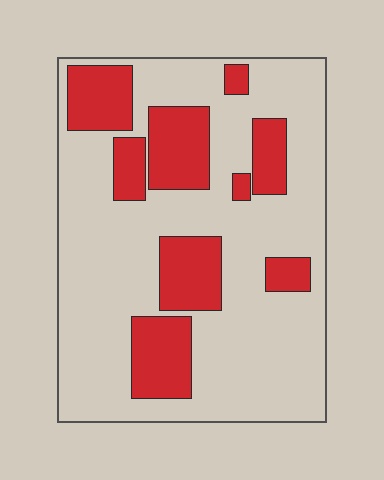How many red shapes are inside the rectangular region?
9.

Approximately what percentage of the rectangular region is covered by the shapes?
Approximately 25%.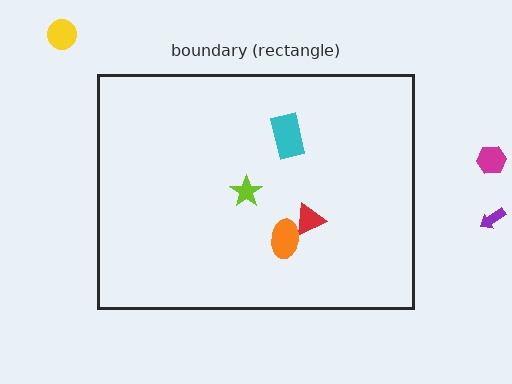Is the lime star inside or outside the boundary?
Inside.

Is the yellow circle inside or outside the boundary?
Outside.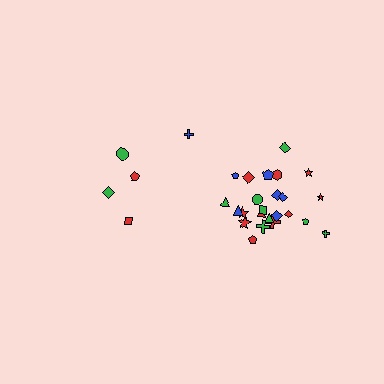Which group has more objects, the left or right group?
The right group.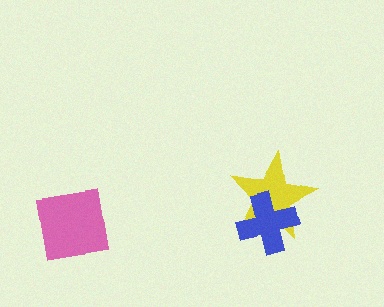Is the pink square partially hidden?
No, no other shape covers it.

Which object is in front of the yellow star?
The blue cross is in front of the yellow star.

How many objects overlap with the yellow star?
1 object overlaps with the yellow star.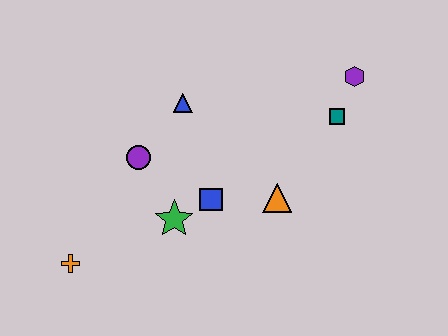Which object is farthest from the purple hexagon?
The orange cross is farthest from the purple hexagon.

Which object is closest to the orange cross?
The green star is closest to the orange cross.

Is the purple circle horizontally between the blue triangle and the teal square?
No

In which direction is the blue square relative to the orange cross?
The blue square is to the right of the orange cross.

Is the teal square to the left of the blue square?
No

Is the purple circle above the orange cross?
Yes